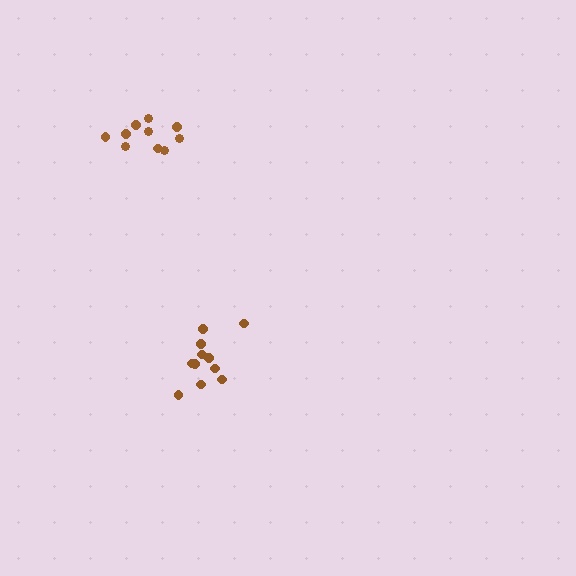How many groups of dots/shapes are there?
There are 2 groups.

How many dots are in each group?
Group 1: 10 dots, Group 2: 11 dots (21 total).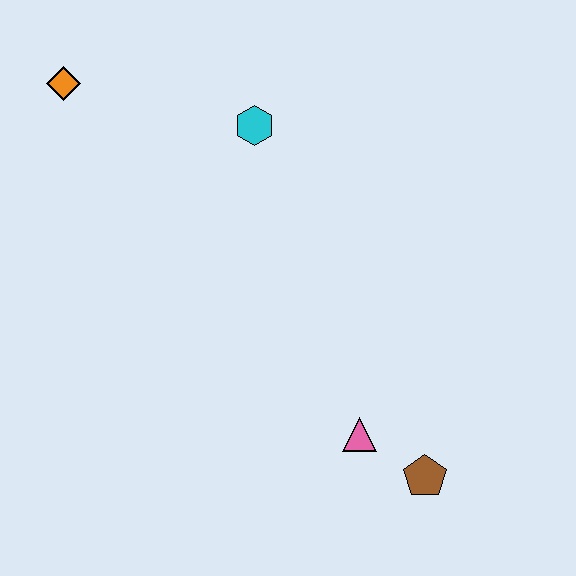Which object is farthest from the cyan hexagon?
The brown pentagon is farthest from the cyan hexagon.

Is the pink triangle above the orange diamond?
No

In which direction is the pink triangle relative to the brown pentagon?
The pink triangle is to the left of the brown pentagon.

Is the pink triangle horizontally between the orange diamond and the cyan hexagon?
No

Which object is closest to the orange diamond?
The cyan hexagon is closest to the orange diamond.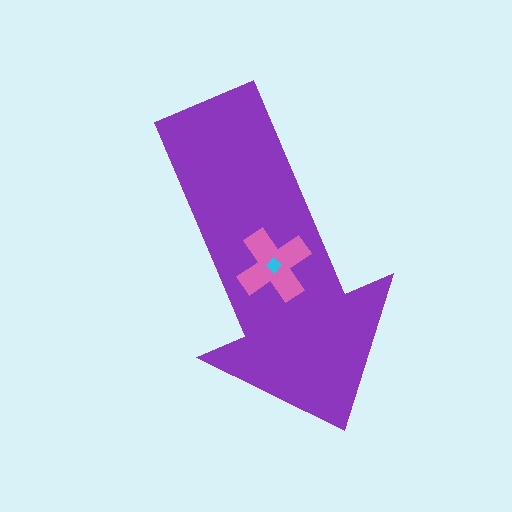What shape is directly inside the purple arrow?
The pink cross.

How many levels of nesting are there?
3.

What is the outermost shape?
The purple arrow.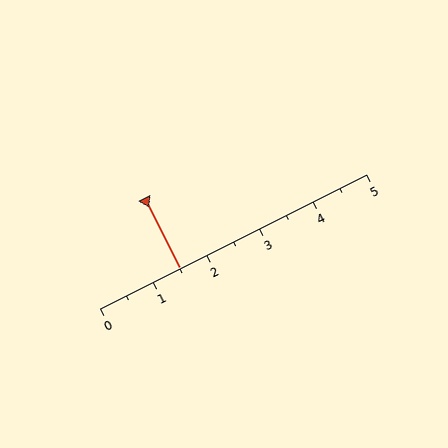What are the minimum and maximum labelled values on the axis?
The axis runs from 0 to 5.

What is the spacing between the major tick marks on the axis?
The major ticks are spaced 1 apart.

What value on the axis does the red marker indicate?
The marker indicates approximately 1.5.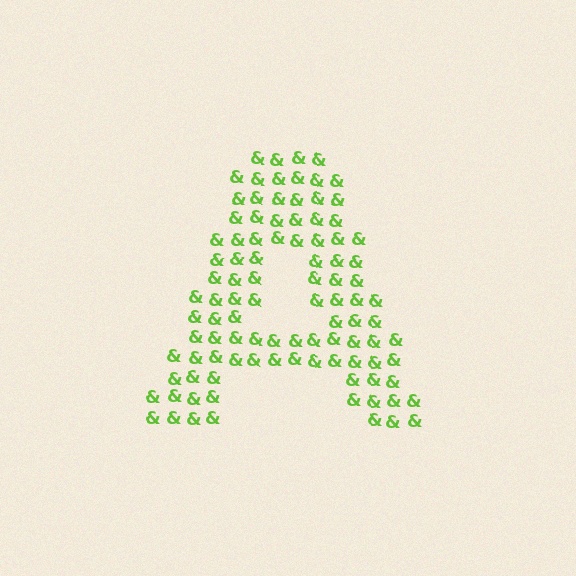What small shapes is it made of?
It is made of small ampersands.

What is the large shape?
The large shape is the letter A.